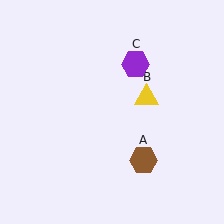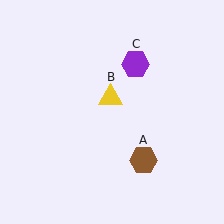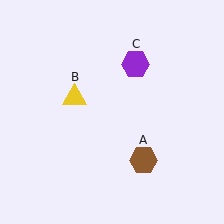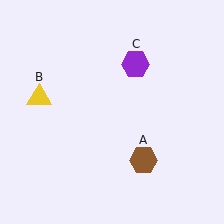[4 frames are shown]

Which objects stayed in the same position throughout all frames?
Brown hexagon (object A) and purple hexagon (object C) remained stationary.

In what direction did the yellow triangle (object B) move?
The yellow triangle (object B) moved left.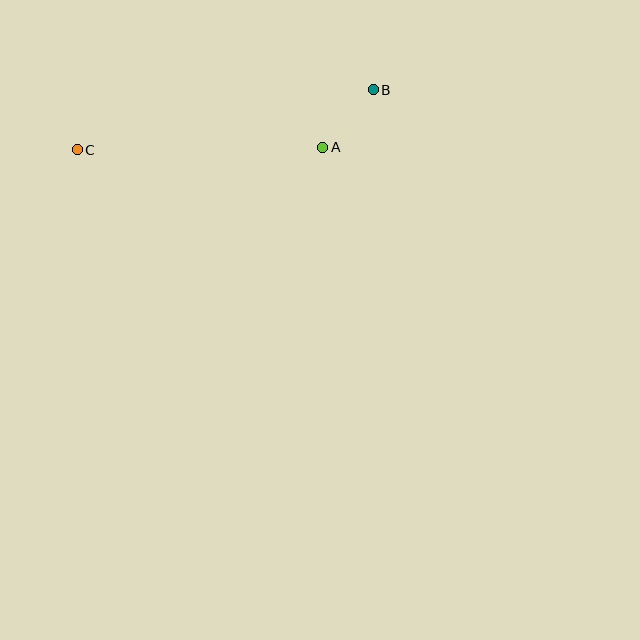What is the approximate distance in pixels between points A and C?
The distance between A and C is approximately 245 pixels.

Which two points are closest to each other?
Points A and B are closest to each other.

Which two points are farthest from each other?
Points B and C are farthest from each other.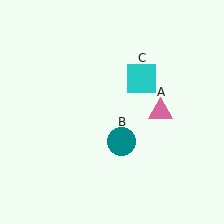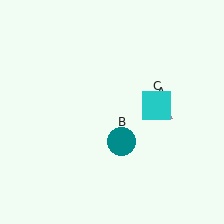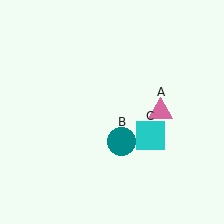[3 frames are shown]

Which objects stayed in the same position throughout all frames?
Pink triangle (object A) and teal circle (object B) remained stationary.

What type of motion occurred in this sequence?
The cyan square (object C) rotated clockwise around the center of the scene.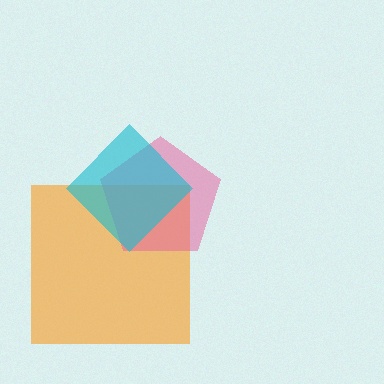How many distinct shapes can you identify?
There are 3 distinct shapes: an orange square, a pink pentagon, a cyan diamond.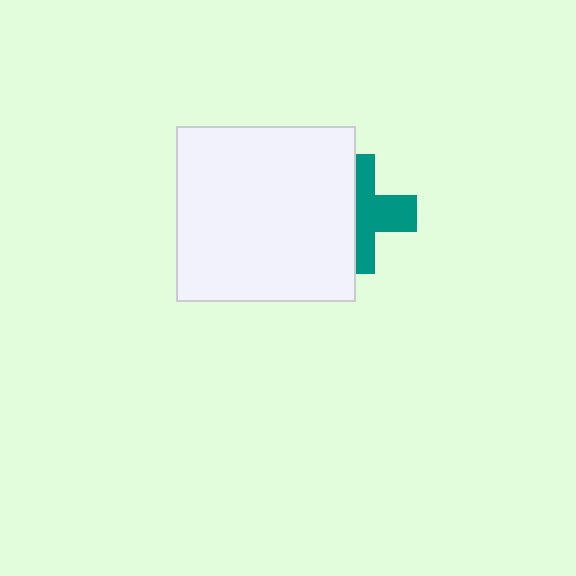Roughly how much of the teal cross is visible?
About half of it is visible (roughly 52%).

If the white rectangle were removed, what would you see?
You would see the complete teal cross.